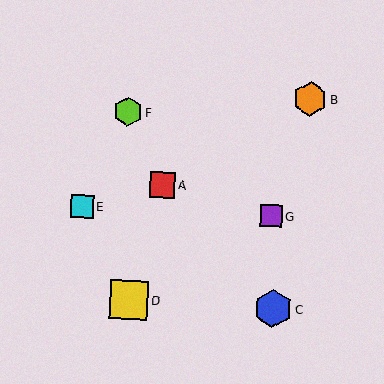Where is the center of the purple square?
The center of the purple square is at (271, 216).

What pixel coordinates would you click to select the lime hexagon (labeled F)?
Click at (128, 111) to select the lime hexagon F.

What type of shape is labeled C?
Shape C is a blue hexagon.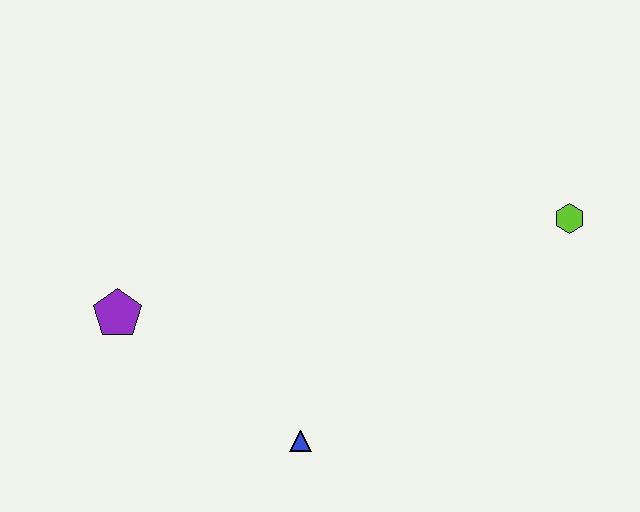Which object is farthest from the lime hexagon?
The purple pentagon is farthest from the lime hexagon.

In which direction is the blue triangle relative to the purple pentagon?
The blue triangle is to the right of the purple pentagon.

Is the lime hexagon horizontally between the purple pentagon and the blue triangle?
No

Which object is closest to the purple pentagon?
The blue triangle is closest to the purple pentagon.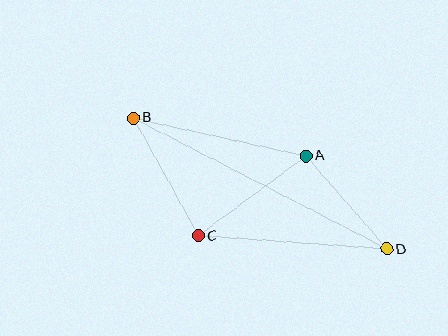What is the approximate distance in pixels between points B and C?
The distance between B and C is approximately 135 pixels.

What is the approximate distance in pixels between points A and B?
The distance between A and B is approximately 177 pixels.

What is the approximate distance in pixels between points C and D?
The distance between C and D is approximately 189 pixels.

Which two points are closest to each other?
Points A and D are closest to each other.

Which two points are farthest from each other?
Points B and D are farthest from each other.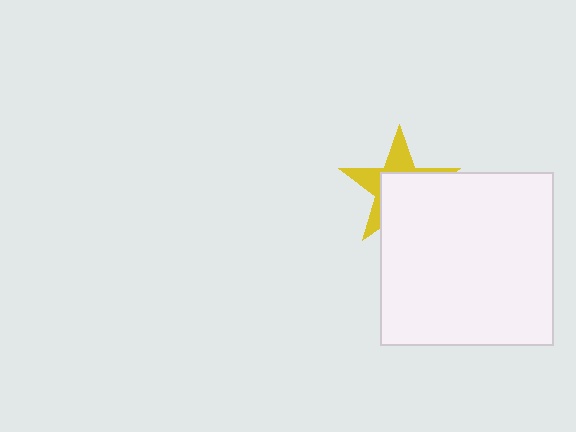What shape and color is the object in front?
The object in front is a white square.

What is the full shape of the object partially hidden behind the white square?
The partially hidden object is a yellow star.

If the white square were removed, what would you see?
You would see the complete yellow star.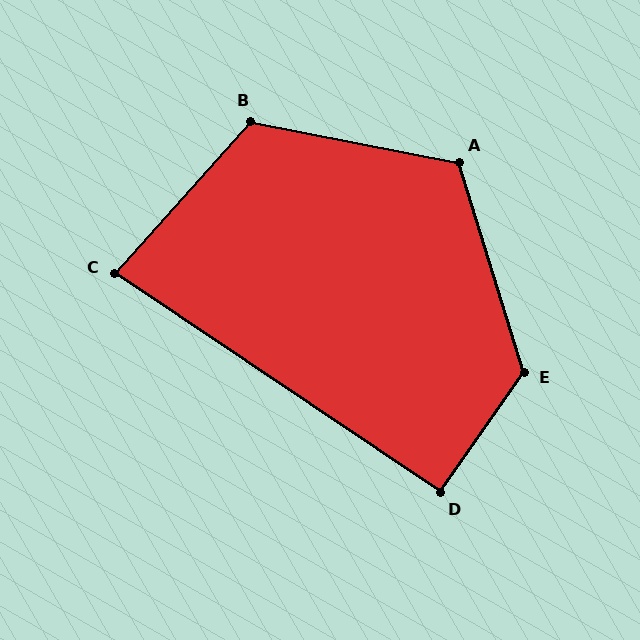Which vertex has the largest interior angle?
E, at approximately 128 degrees.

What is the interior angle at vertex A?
Approximately 118 degrees (obtuse).